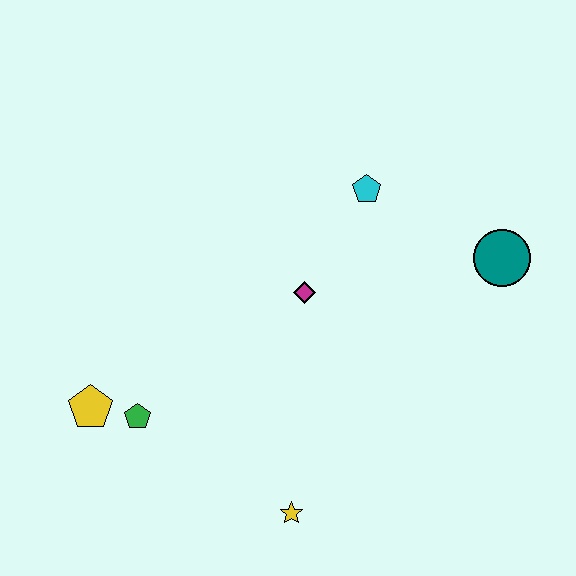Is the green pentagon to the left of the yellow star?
Yes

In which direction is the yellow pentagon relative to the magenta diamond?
The yellow pentagon is to the left of the magenta diamond.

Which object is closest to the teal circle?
The cyan pentagon is closest to the teal circle.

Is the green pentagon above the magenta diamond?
No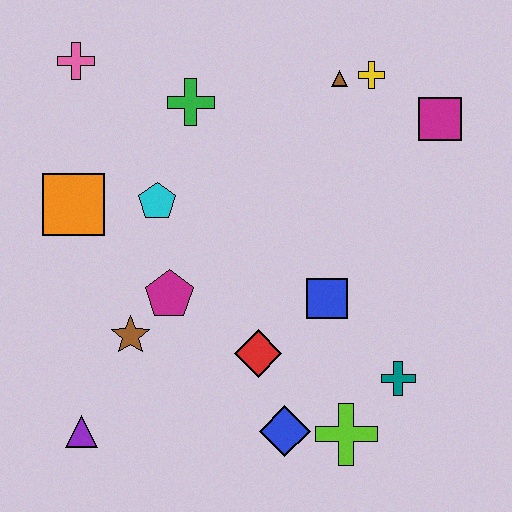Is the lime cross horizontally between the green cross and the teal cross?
Yes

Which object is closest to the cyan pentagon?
The orange square is closest to the cyan pentagon.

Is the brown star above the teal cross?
Yes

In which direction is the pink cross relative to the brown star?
The pink cross is above the brown star.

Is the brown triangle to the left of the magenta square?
Yes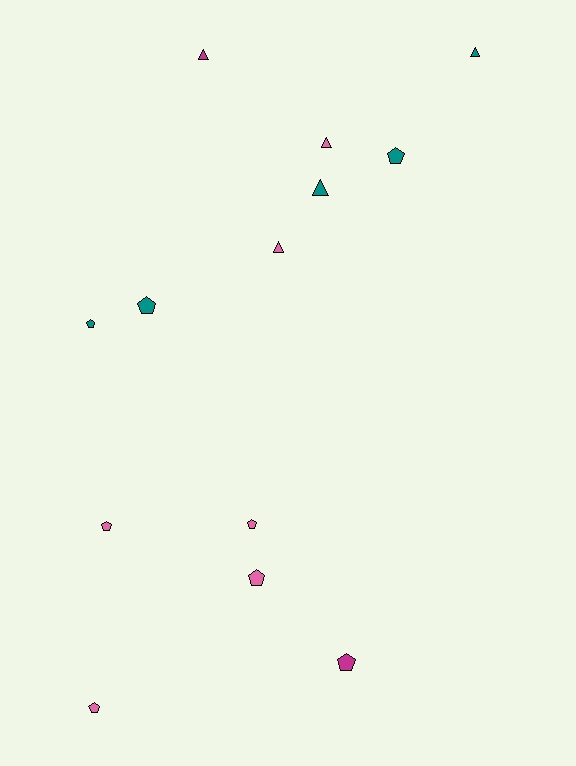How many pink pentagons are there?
There are 4 pink pentagons.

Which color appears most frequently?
Pink, with 6 objects.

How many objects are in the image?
There are 13 objects.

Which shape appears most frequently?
Pentagon, with 8 objects.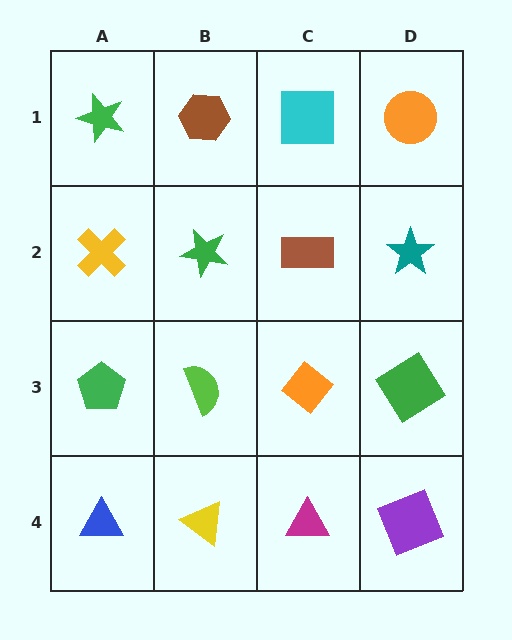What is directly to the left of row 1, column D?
A cyan square.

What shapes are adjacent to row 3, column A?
A yellow cross (row 2, column A), a blue triangle (row 4, column A), a lime semicircle (row 3, column B).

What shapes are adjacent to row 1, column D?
A teal star (row 2, column D), a cyan square (row 1, column C).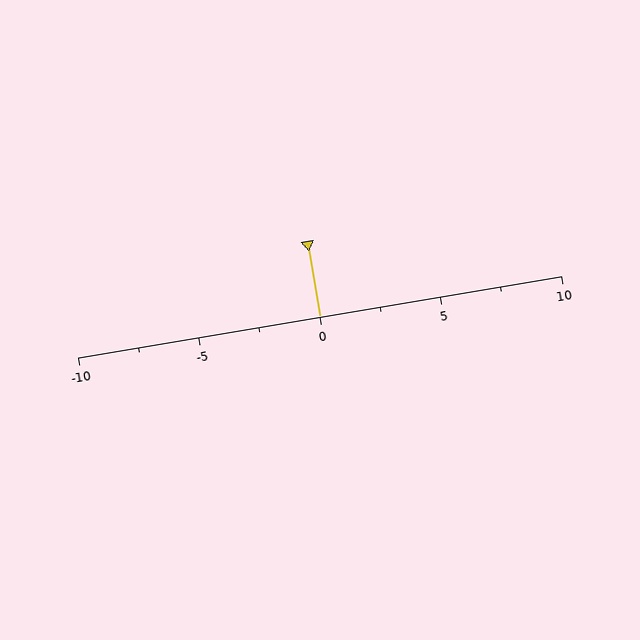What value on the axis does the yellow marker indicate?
The marker indicates approximately 0.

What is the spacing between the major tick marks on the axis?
The major ticks are spaced 5 apart.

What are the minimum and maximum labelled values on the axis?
The axis runs from -10 to 10.